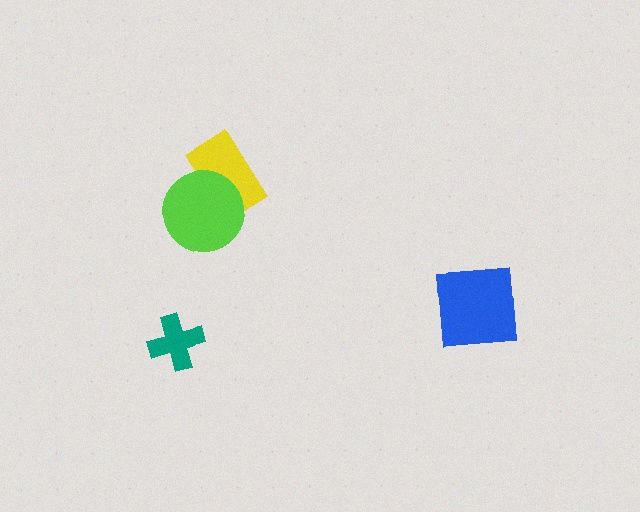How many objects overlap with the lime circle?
1 object overlaps with the lime circle.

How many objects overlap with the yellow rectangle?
1 object overlaps with the yellow rectangle.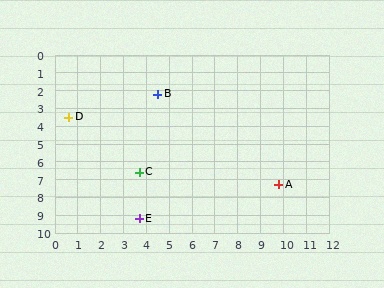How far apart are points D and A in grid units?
Points D and A are about 10.0 grid units apart.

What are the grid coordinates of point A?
Point A is at approximately (9.8, 7.3).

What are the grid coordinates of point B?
Point B is at approximately (4.5, 2.2).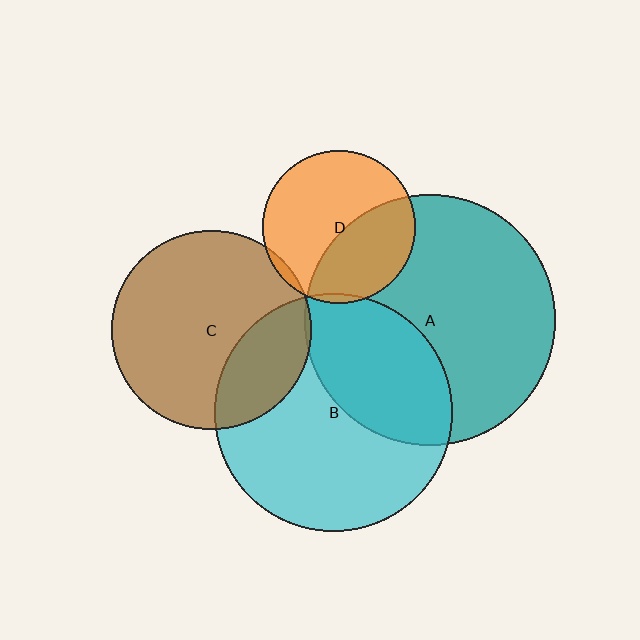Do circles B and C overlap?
Yes.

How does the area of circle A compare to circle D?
Approximately 2.7 times.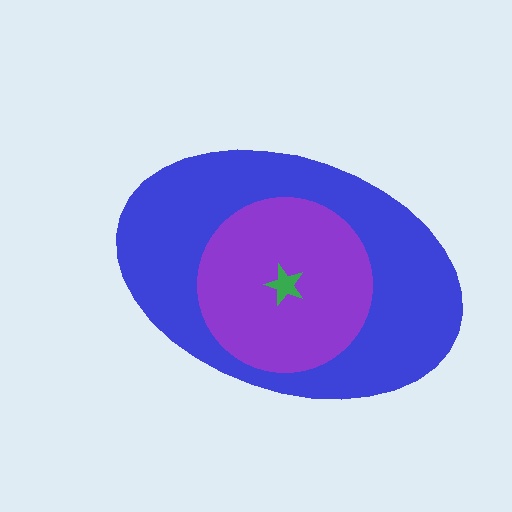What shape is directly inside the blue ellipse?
The purple circle.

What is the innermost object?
The green star.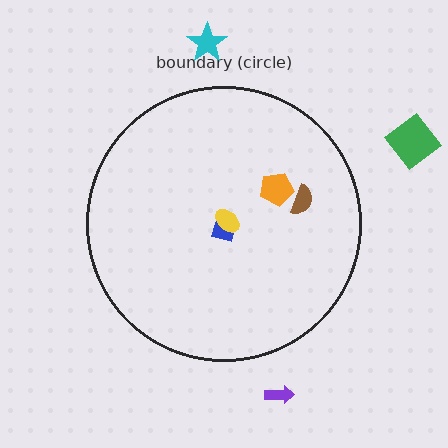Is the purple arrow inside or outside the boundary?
Outside.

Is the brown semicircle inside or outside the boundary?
Inside.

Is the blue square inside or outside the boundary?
Inside.